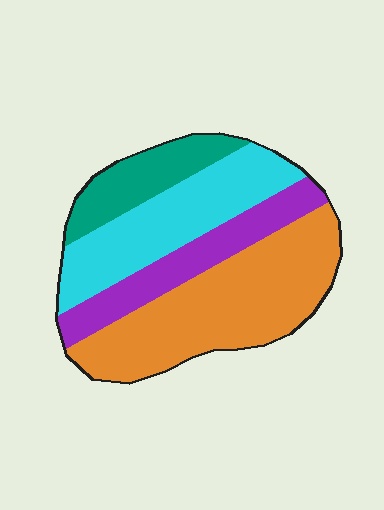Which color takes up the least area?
Teal, at roughly 15%.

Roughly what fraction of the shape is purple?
Purple takes up about one sixth (1/6) of the shape.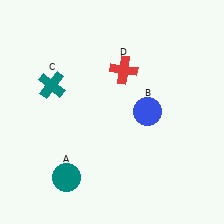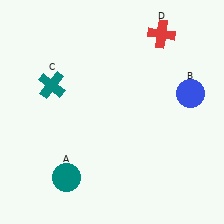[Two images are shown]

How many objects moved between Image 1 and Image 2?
2 objects moved between the two images.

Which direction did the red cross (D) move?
The red cross (D) moved right.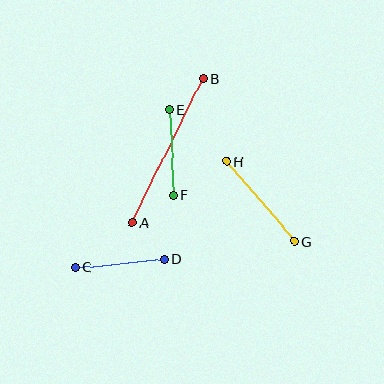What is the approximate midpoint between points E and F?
The midpoint is at approximately (171, 152) pixels.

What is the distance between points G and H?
The distance is approximately 105 pixels.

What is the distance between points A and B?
The distance is approximately 160 pixels.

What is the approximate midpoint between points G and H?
The midpoint is at approximately (261, 201) pixels.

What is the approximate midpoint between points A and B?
The midpoint is at approximately (168, 151) pixels.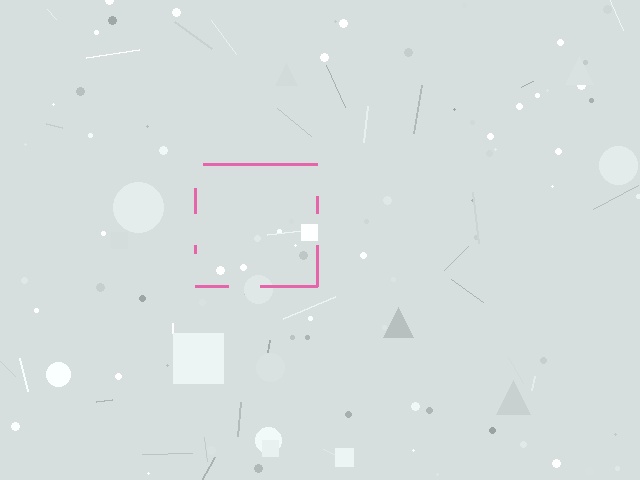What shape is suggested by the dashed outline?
The dashed outline suggests a square.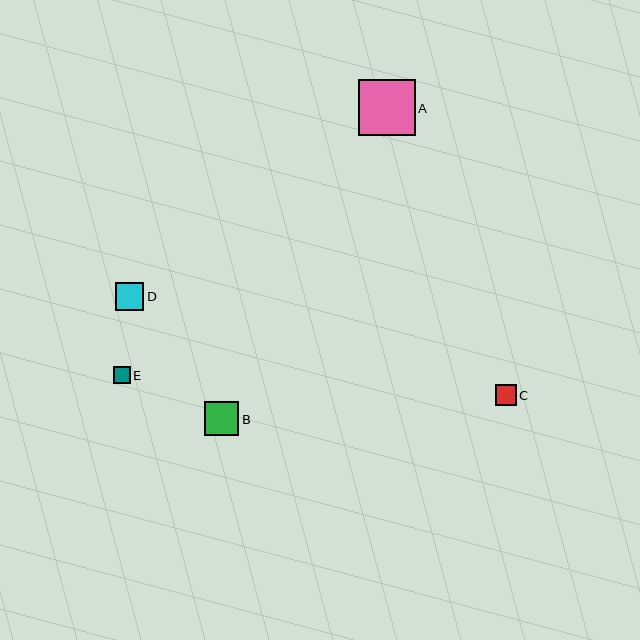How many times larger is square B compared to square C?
Square B is approximately 1.6 times the size of square C.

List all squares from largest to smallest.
From largest to smallest: A, B, D, C, E.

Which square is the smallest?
Square E is the smallest with a size of approximately 17 pixels.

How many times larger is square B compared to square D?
Square B is approximately 1.2 times the size of square D.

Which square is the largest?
Square A is the largest with a size of approximately 56 pixels.